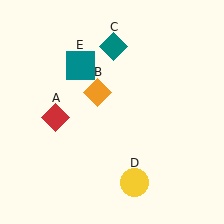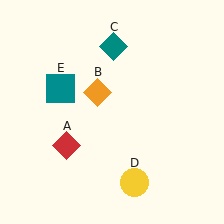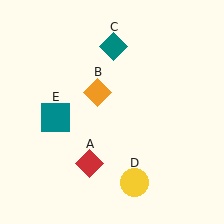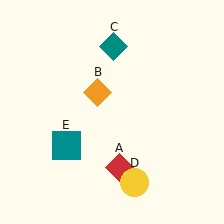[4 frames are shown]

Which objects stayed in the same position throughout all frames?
Orange diamond (object B) and teal diamond (object C) and yellow circle (object D) remained stationary.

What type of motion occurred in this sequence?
The red diamond (object A), teal square (object E) rotated counterclockwise around the center of the scene.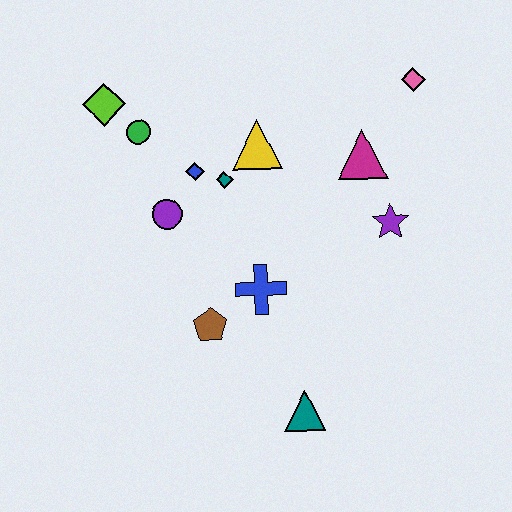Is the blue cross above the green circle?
No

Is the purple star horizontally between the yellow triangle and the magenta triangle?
No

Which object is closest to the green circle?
The lime diamond is closest to the green circle.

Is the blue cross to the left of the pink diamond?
Yes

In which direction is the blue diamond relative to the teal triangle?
The blue diamond is above the teal triangle.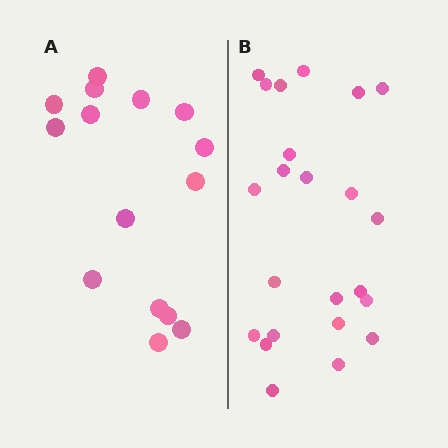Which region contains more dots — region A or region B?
Region B (the right region) has more dots.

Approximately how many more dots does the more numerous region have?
Region B has roughly 8 or so more dots than region A.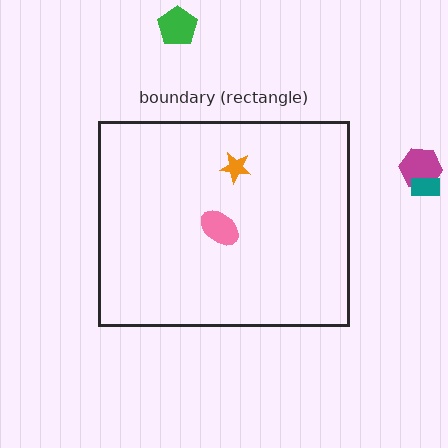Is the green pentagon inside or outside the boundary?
Outside.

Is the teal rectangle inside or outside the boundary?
Outside.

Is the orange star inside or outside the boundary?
Inside.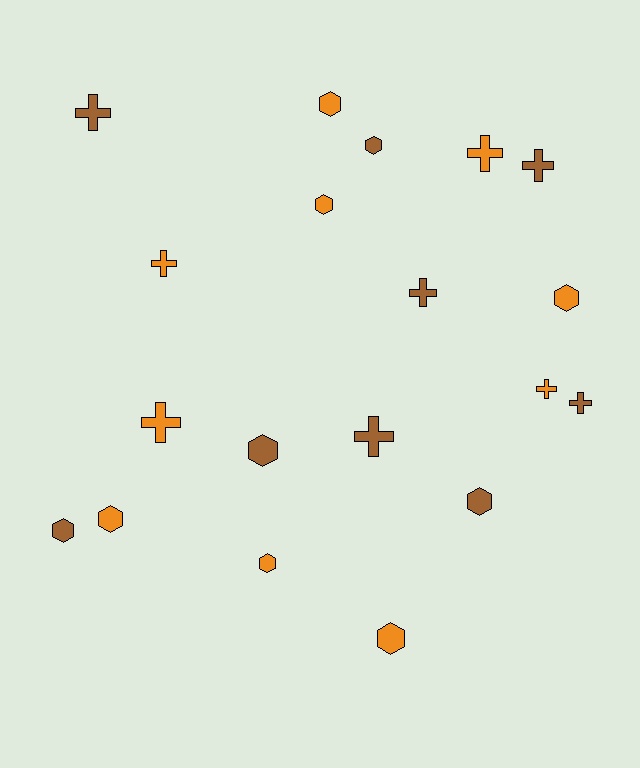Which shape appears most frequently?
Hexagon, with 10 objects.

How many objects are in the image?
There are 19 objects.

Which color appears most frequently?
Orange, with 10 objects.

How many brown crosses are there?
There are 5 brown crosses.